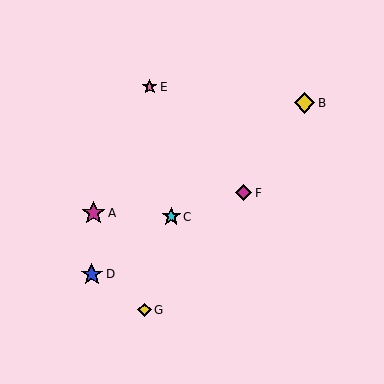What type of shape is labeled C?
Shape C is a cyan star.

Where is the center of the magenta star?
The center of the magenta star is at (93, 213).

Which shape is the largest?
The magenta star (labeled A) is the largest.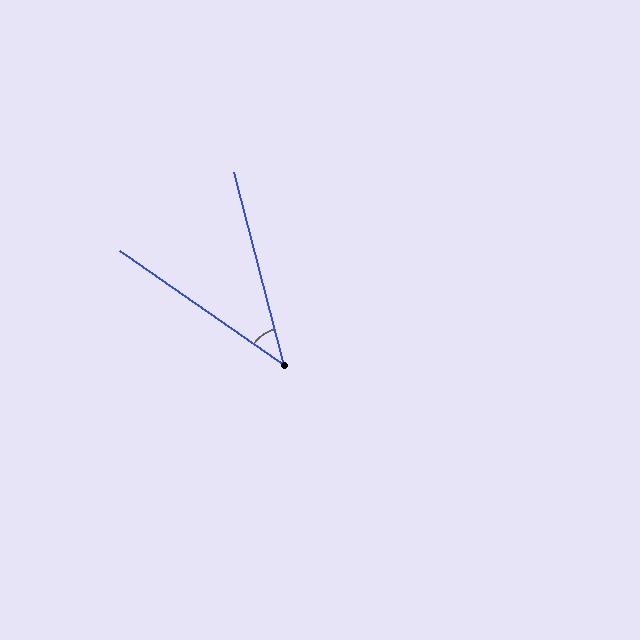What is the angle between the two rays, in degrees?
Approximately 41 degrees.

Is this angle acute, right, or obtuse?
It is acute.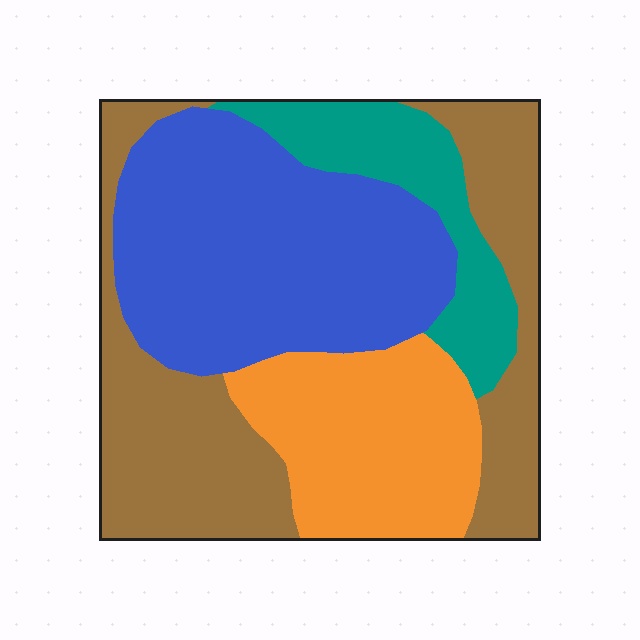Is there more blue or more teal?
Blue.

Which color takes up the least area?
Teal, at roughly 15%.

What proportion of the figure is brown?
Brown takes up about one third (1/3) of the figure.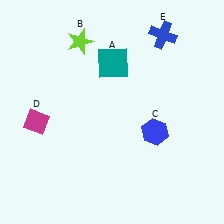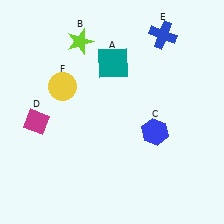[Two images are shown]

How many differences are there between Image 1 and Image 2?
There is 1 difference between the two images.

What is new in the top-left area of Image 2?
A yellow circle (F) was added in the top-left area of Image 2.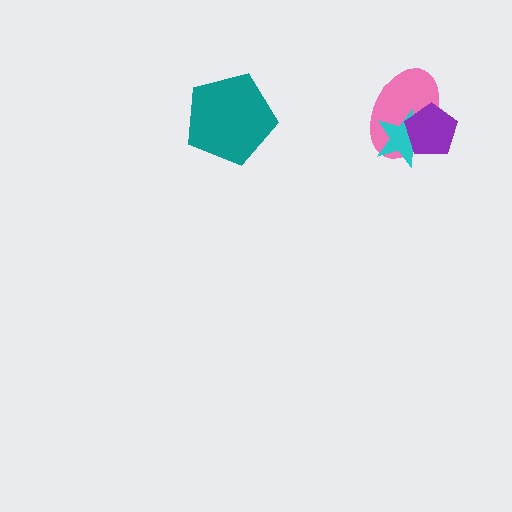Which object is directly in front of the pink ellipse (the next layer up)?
The cyan star is directly in front of the pink ellipse.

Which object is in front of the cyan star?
The purple pentagon is in front of the cyan star.